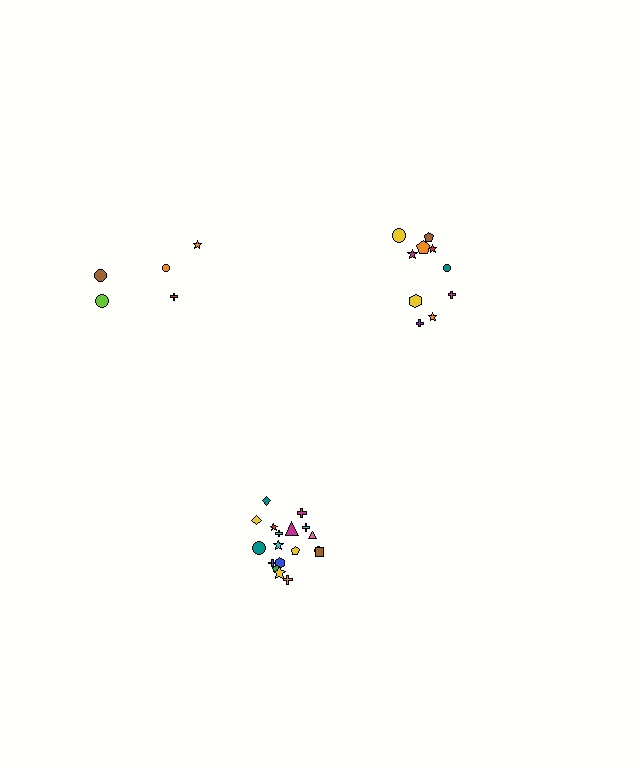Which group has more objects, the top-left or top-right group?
The top-right group.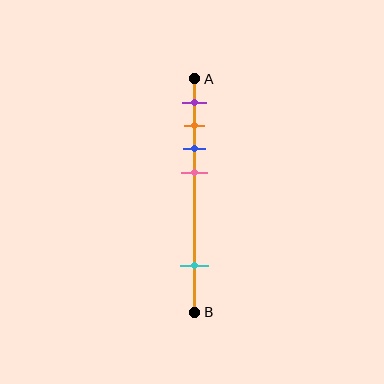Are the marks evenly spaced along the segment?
No, the marks are not evenly spaced.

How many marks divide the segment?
There are 5 marks dividing the segment.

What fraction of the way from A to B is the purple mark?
The purple mark is approximately 10% (0.1) of the way from A to B.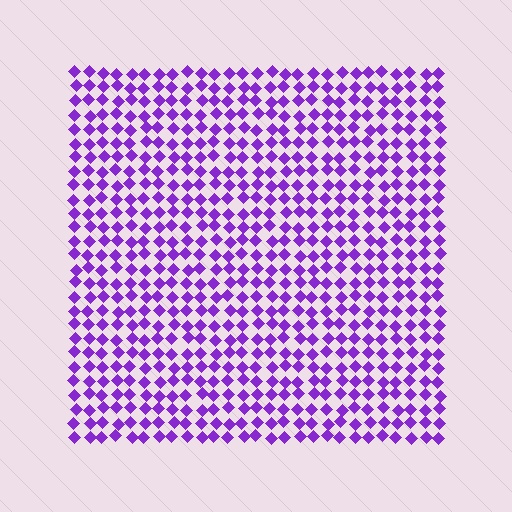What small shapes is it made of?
It is made of small diamonds.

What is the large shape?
The large shape is a square.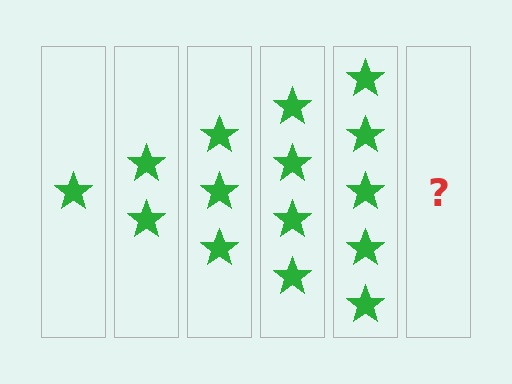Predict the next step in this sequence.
The next step is 6 stars.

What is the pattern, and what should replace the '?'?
The pattern is that each step adds one more star. The '?' should be 6 stars.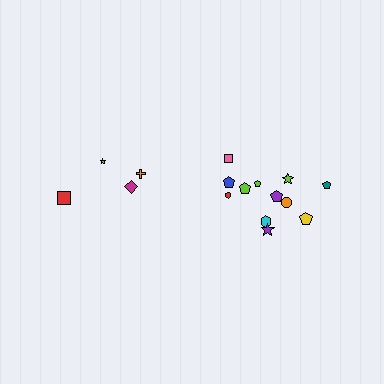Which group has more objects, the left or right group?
The right group.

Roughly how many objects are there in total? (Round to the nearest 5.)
Roughly 15 objects in total.